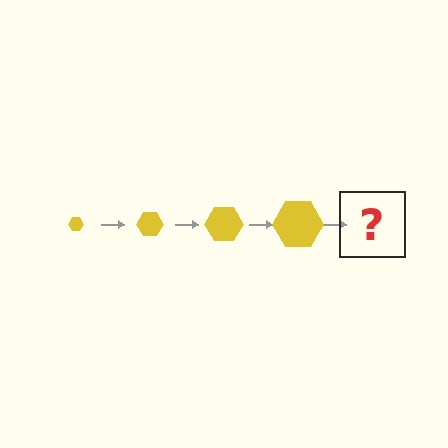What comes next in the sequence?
The next element should be a yellow hexagon, larger than the previous one.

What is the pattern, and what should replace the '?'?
The pattern is that the hexagon gets progressively larger each step. The '?' should be a yellow hexagon, larger than the previous one.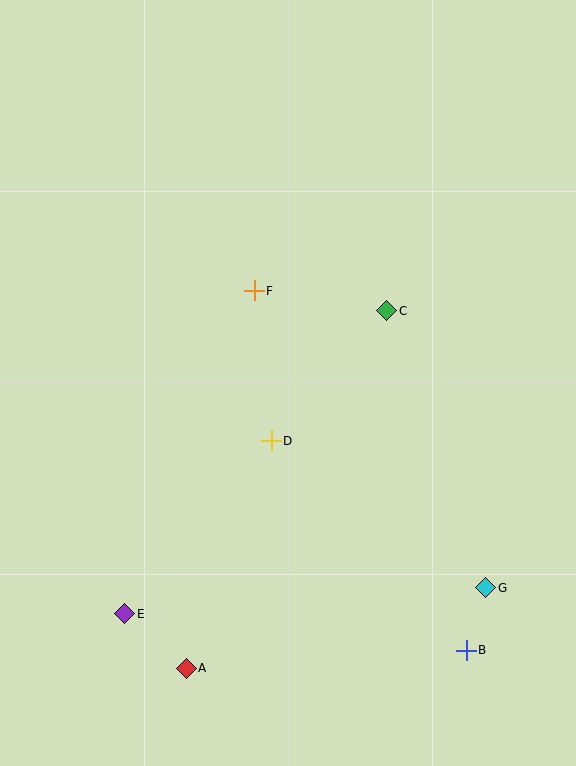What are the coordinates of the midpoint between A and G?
The midpoint between A and G is at (336, 628).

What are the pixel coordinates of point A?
Point A is at (186, 668).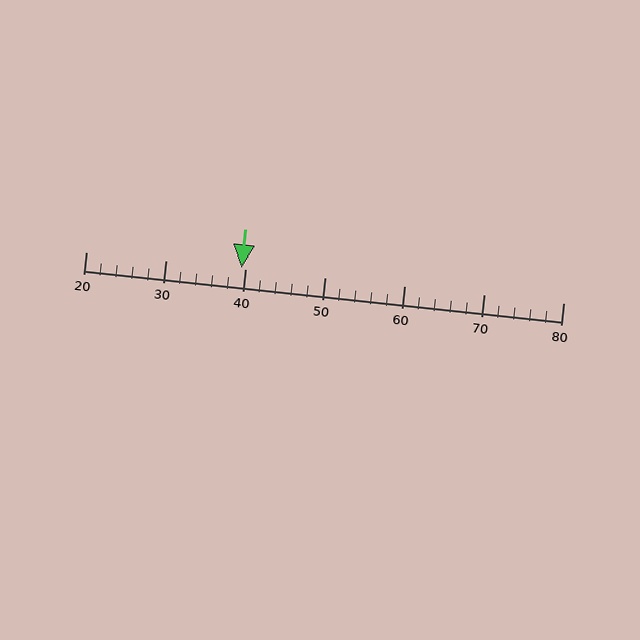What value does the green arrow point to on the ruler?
The green arrow points to approximately 40.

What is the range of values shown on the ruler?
The ruler shows values from 20 to 80.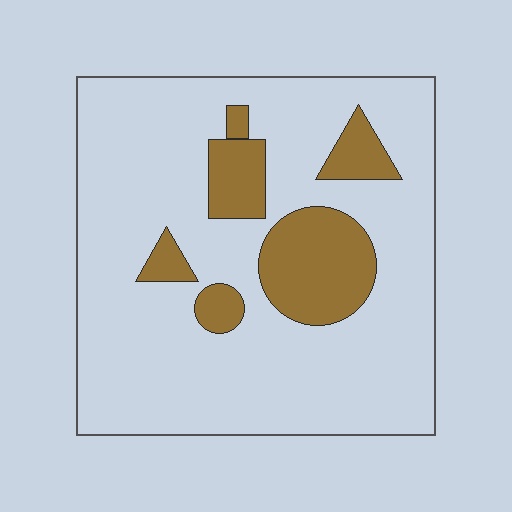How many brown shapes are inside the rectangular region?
6.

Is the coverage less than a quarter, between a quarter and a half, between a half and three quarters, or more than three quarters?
Less than a quarter.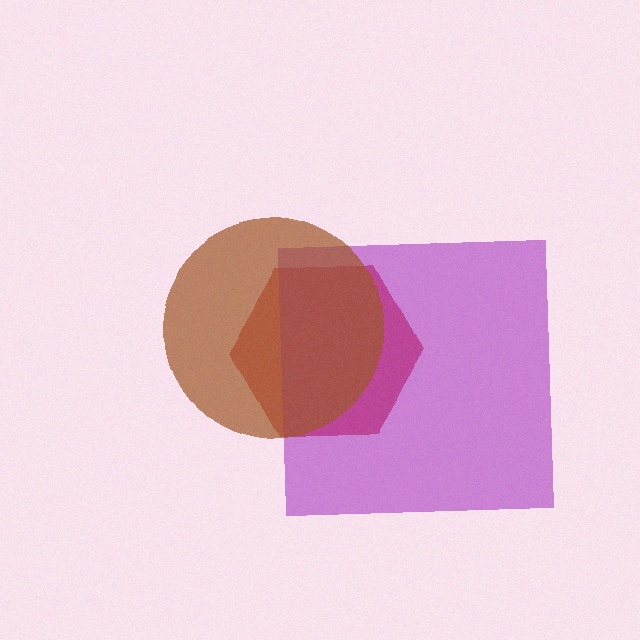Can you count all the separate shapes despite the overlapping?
Yes, there are 3 separate shapes.